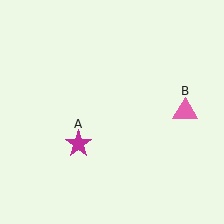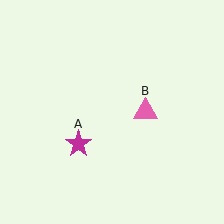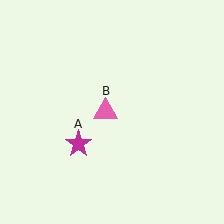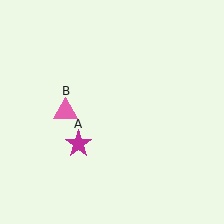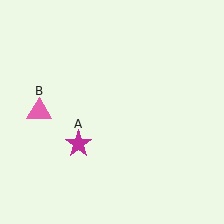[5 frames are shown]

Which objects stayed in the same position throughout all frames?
Magenta star (object A) remained stationary.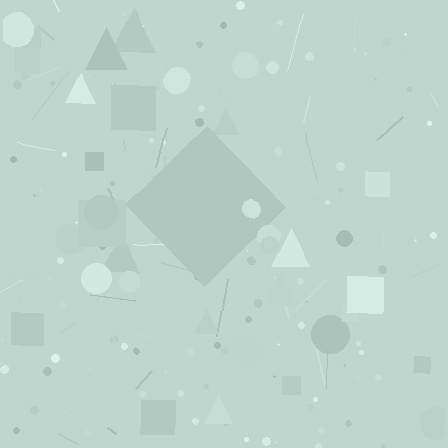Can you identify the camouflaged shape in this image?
The camouflaged shape is a diamond.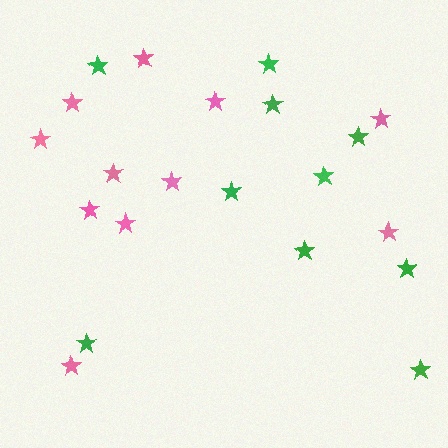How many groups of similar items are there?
There are 2 groups: one group of green stars (10) and one group of pink stars (11).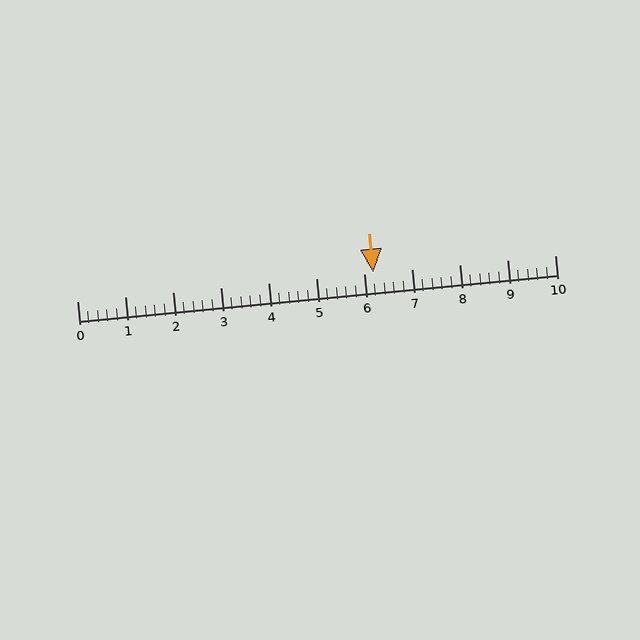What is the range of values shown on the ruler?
The ruler shows values from 0 to 10.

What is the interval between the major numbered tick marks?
The major tick marks are spaced 1 units apart.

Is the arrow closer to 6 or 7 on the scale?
The arrow is closer to 6.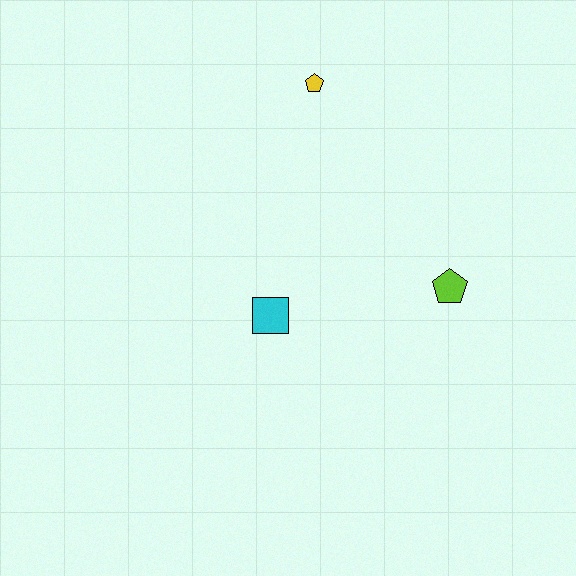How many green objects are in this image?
There are no green objects.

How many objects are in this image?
There are 3 objects.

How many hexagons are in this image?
There are no hexagons.